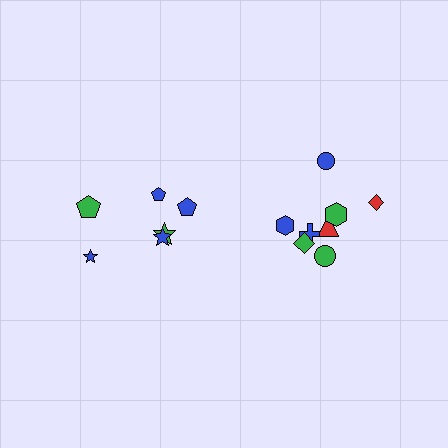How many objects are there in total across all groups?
There are 14 objects.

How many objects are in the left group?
There are 6 objects.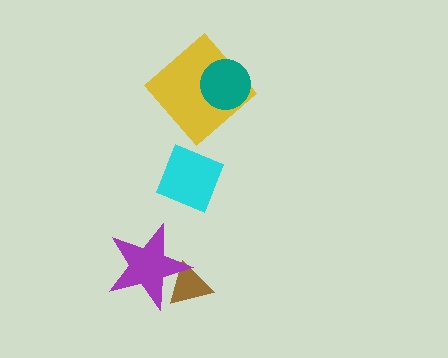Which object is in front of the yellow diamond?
The teal circle is in front of the yellow diamond.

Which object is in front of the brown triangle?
The purple star is in front of the brown triangle.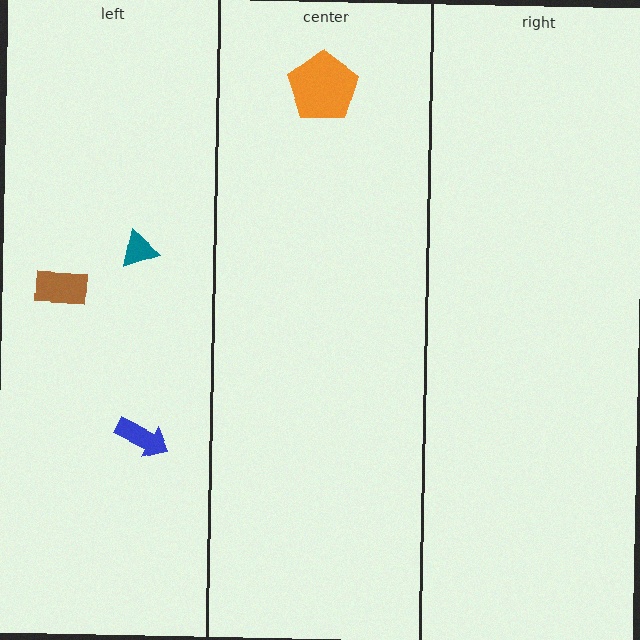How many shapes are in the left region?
3.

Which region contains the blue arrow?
The left region.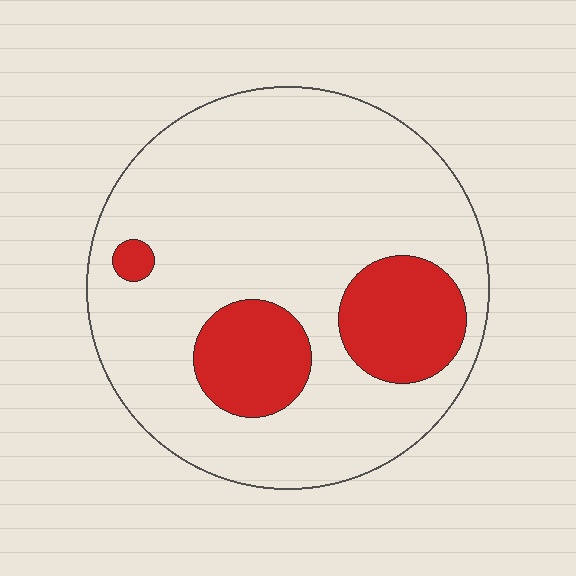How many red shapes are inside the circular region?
3.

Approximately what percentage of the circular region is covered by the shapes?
Approximately 20%.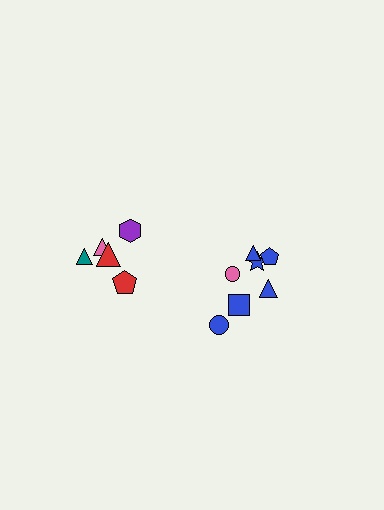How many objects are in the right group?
There are 7 objects.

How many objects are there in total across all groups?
There are 12 objects.